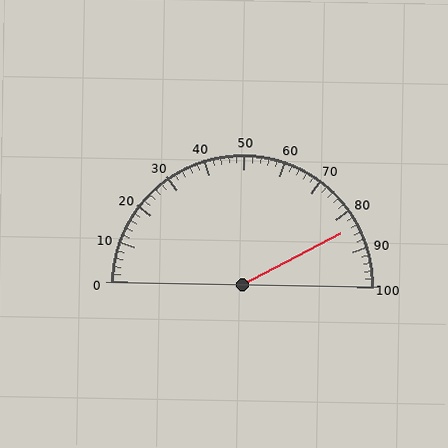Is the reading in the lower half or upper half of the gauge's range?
The reading is in the upper half of the range (0 to 100).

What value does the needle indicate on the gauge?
The needle indicates approximately 84.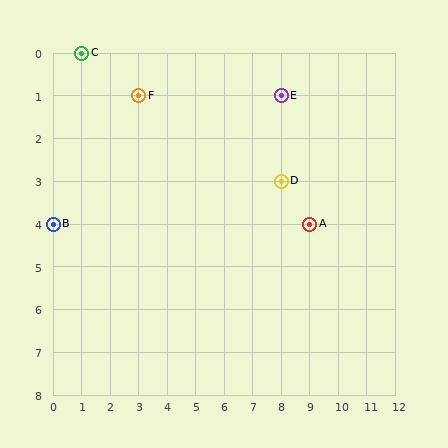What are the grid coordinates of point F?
Point F is at grid coordinates (3, 1).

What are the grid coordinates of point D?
Point D is at grid coordinates (8, 3).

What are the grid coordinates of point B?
Point B is at grid coordinates (0, 4).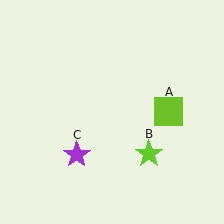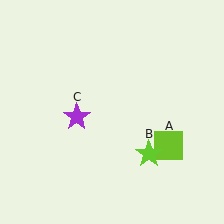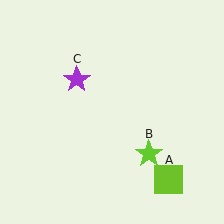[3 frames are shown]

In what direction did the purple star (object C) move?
The purple star (object C) moved up.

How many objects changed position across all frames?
2 objects changed position: lime square (object A), purple star (object C).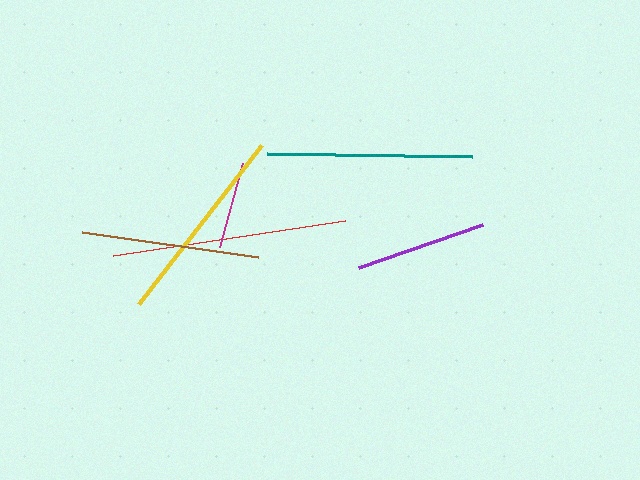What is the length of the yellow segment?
The yellow segment is approximately 201 pixels long.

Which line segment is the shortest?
The magenta line is the shortest at approximately 88 pixels.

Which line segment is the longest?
The red line is the longest at approximately 235 pixels.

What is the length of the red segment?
The red segment is approximately 235 pixels long.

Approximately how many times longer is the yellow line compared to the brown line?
The yellow line is approximately 1.1 times the length of the brown line.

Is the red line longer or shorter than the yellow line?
The red line is longer than the yellow line.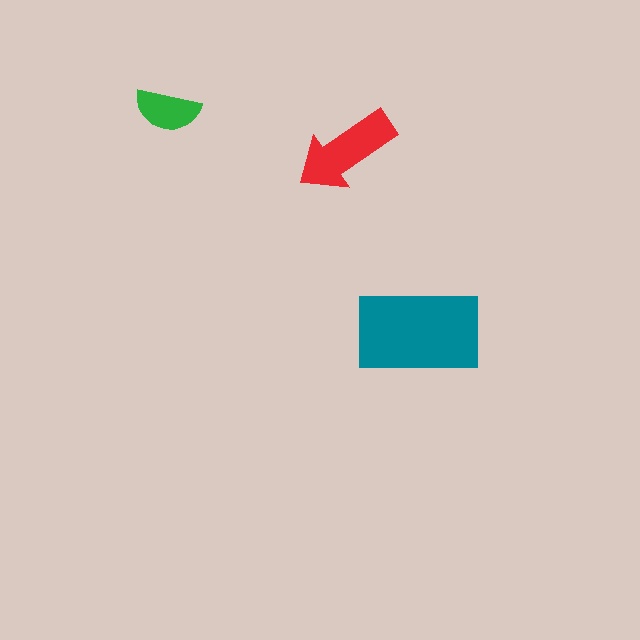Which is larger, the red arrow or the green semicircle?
The red arrow.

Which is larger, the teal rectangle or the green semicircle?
The teal rectangle.